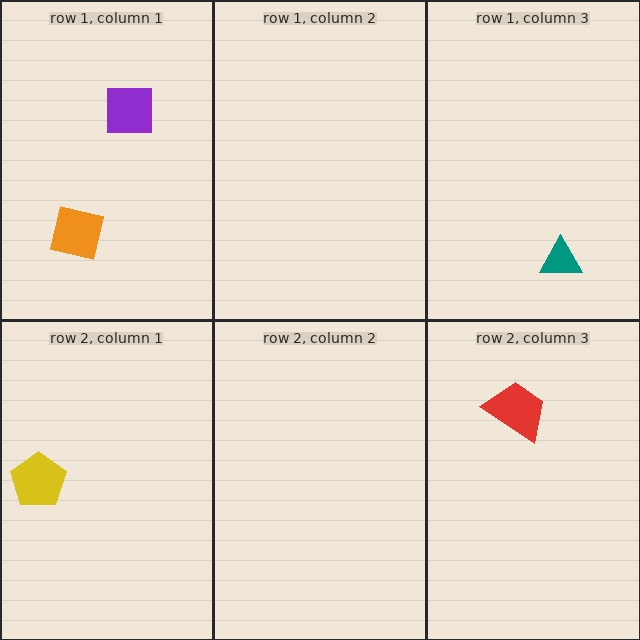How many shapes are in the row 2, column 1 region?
1.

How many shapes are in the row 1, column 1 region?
2.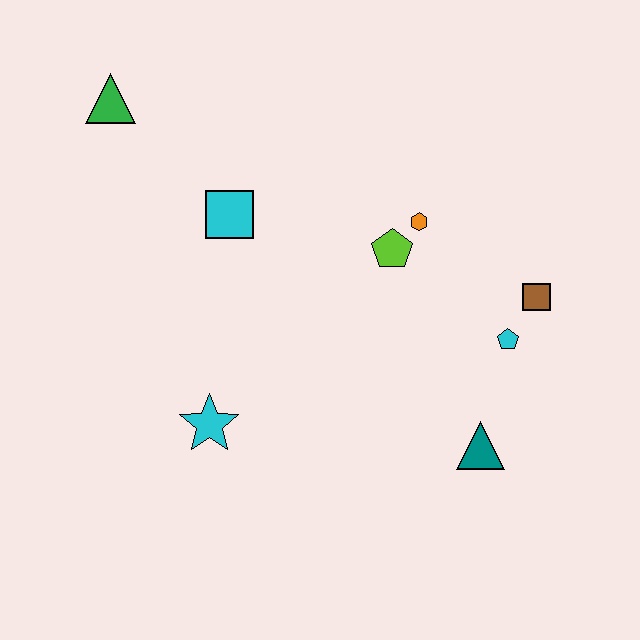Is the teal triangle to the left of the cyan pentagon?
Yes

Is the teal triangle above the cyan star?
No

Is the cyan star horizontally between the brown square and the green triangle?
Yes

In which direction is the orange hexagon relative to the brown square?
The orange hexagon is to the left of the brown square.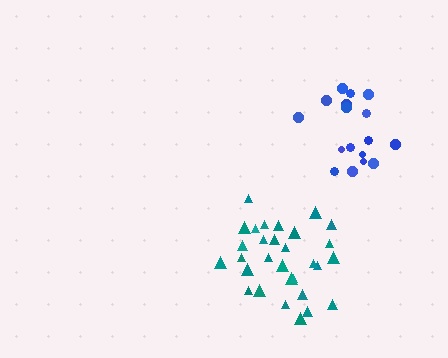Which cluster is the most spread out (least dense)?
Blue.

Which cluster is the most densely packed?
Teal.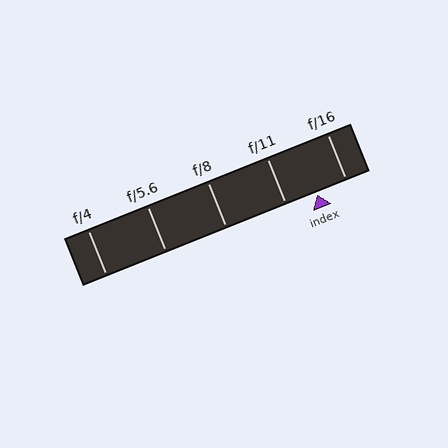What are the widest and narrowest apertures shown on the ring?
The widest aperture shown is f/4 and the narrowest is f/16.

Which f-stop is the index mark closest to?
The index mark is closest to f/16.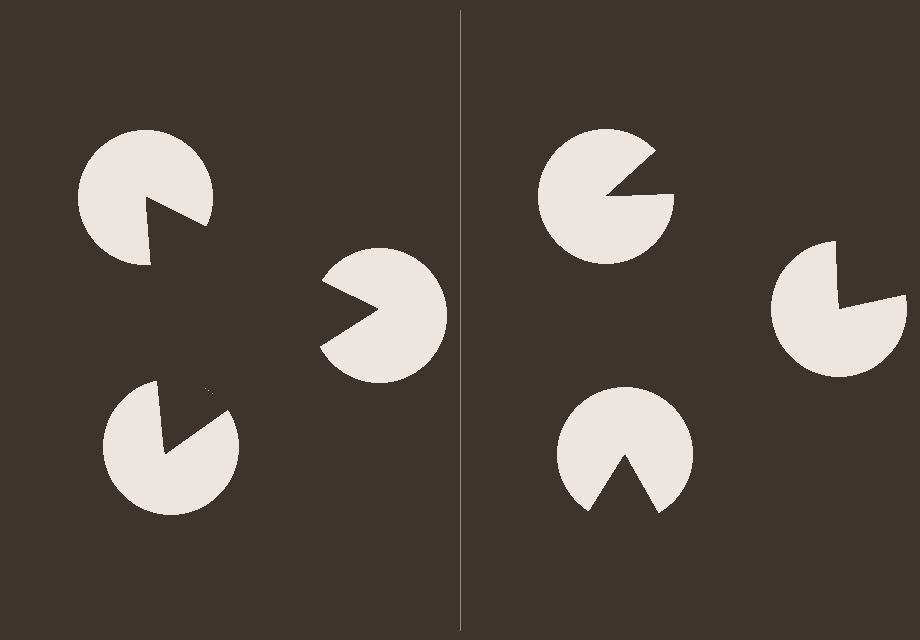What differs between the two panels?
The pac-man discs are positioned identically on both sides; only the wedge orientations differ. On the left they align to a triangle; on the right they are misaligned.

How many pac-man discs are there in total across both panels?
6 — 3 on each side.